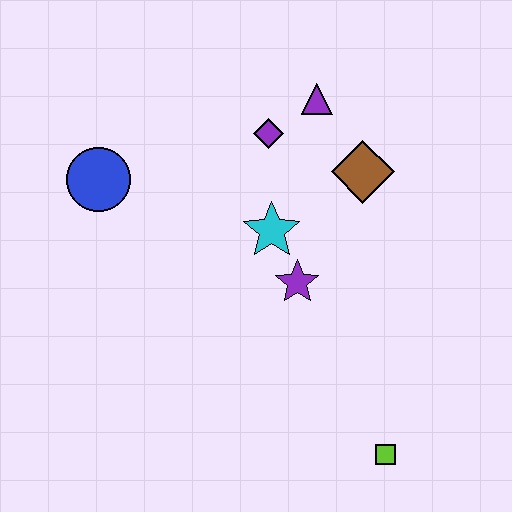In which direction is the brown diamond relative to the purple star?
The brown diamond is above the purple star.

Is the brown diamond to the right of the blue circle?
Yes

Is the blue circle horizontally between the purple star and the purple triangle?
No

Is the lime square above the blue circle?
No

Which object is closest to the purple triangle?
The purple diamond is closest to the purple triangle.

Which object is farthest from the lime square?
The blue circle is farthest from the lime square.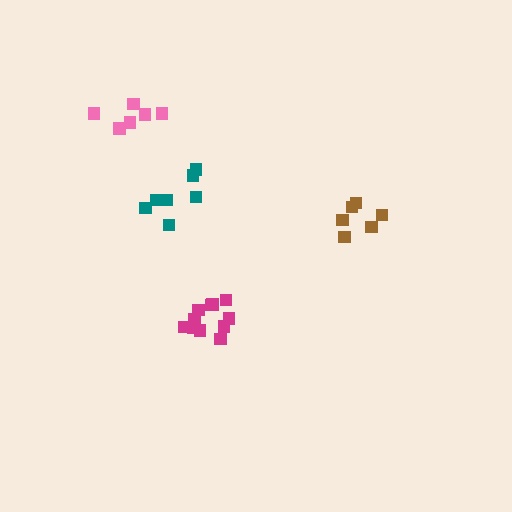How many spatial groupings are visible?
There are 4 spatial groupings.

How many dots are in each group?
Group 1: 6 dots, Group 2: 7 dots, Group 3: 11 dots, Group 4: 6 dots (30 total).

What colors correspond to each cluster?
The clusters are colored: pink, teal, magenta, brown.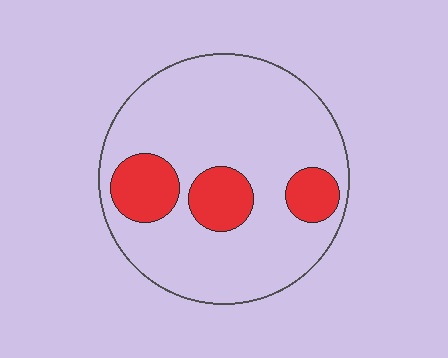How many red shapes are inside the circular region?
3.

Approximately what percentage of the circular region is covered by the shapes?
Approximately 20%.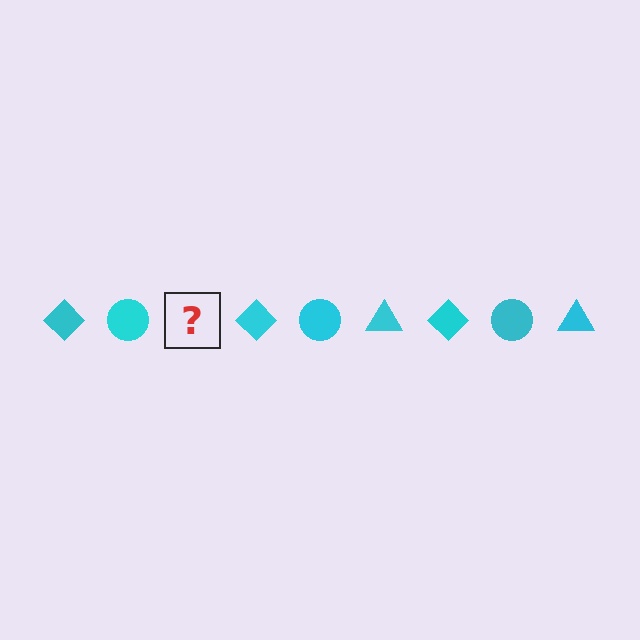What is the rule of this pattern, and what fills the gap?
The rule is that the pattern cycles through diamond, circle, triangle shapes in cyan. The gap should be filled with a cyan triangle.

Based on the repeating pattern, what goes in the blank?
The blank should be a cyan triangle.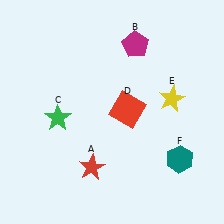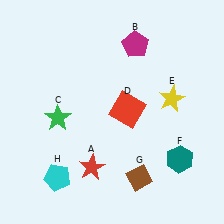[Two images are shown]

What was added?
A brown diamond (G), a cyan pentagon (H) were added in Image 2.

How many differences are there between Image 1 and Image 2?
There are 2 differences between the two images.